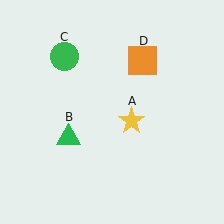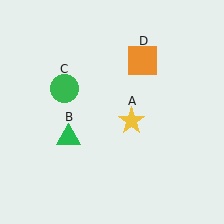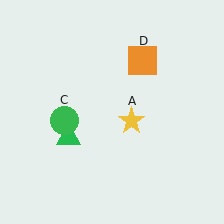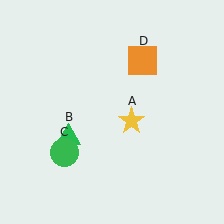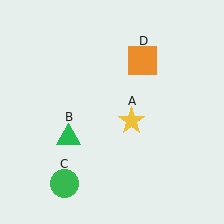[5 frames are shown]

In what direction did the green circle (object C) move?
The green circle (object C) moved down.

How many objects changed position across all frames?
1 object changed position: green circle (object C).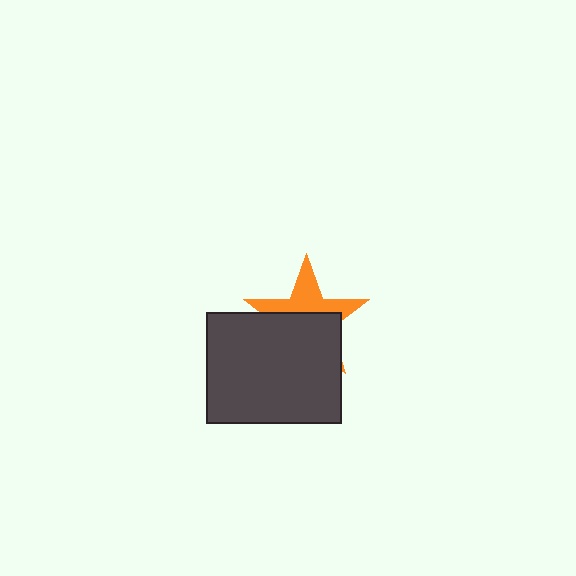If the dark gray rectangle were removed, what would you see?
You would see the complete orange star.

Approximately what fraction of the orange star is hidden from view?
Roughly 58% of the orange star is hidden behind the dark gray rectangle.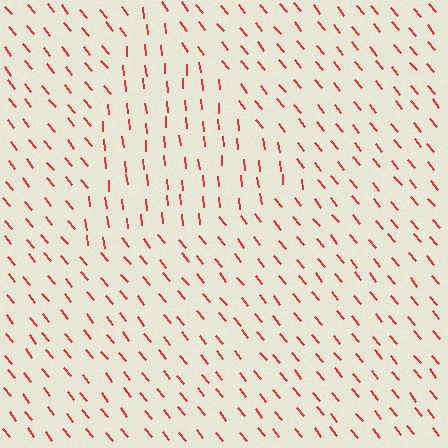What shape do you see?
I see a triangle.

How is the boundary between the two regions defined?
The boundary is defined purely by a change in line orientation (approximately 34 degrees difference). All lines are the same color and thickness.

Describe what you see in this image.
The image is filled with small red line segments. A triangle region in the image has lines oriented differently from the surrounding lines, creating a visible texture boundary.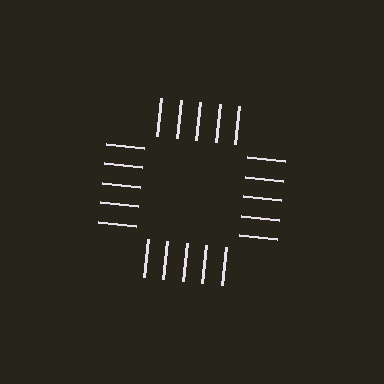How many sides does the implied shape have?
4 sides — the line-ends trace a square.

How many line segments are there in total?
20 — 5 along each of the 4 edges.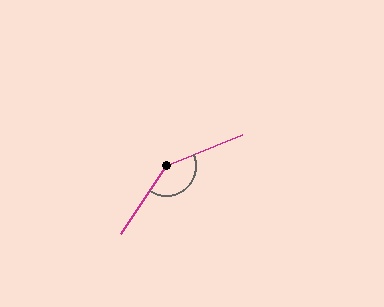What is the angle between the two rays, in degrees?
Approximately 146 degrees.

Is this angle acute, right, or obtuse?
It is obtuse.